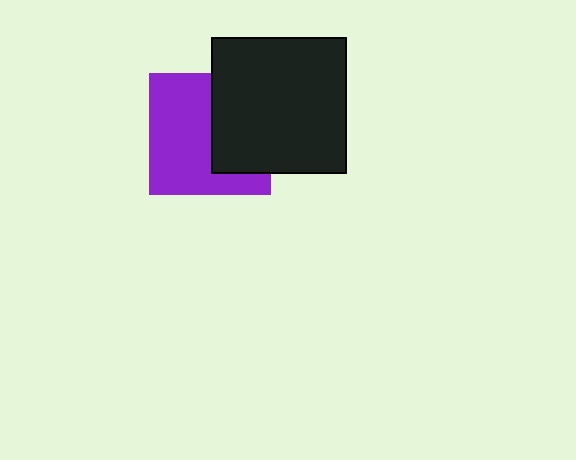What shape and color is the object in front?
The object in front is a black square.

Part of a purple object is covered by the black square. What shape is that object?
It is a square.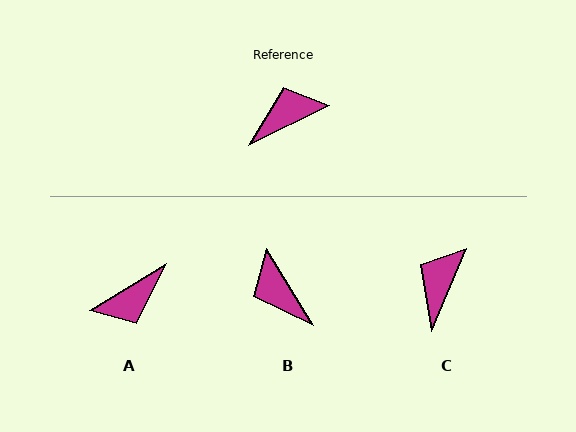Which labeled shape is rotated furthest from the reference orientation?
A, about 175 degrees away.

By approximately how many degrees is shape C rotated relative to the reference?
Approximately 40 degrees counter-clockwise.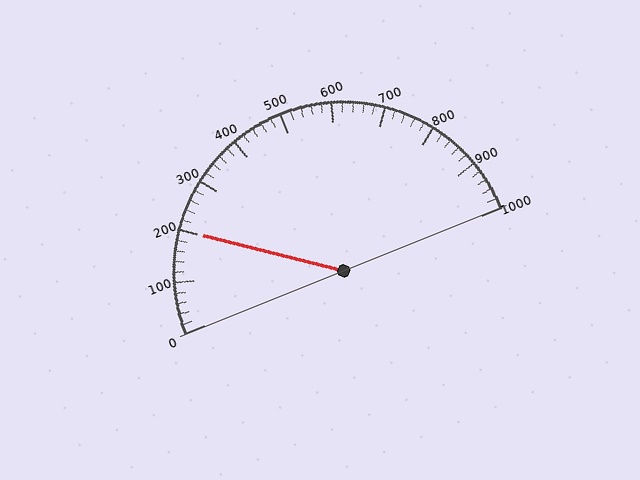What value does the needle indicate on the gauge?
The needle indicates approximately 200.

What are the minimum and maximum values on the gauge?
The gauge ranges from 0 to 1000.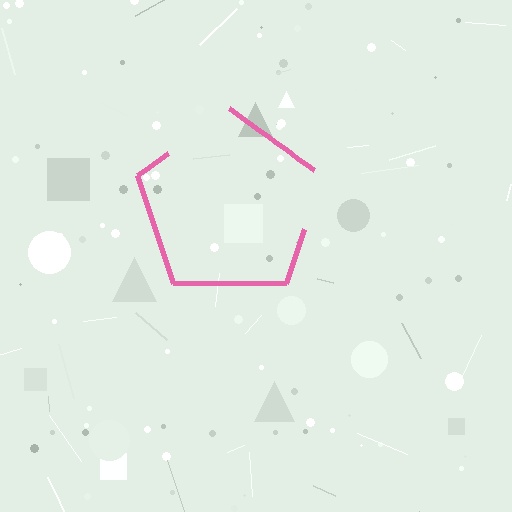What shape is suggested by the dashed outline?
The dashed outline suggests a pentagon.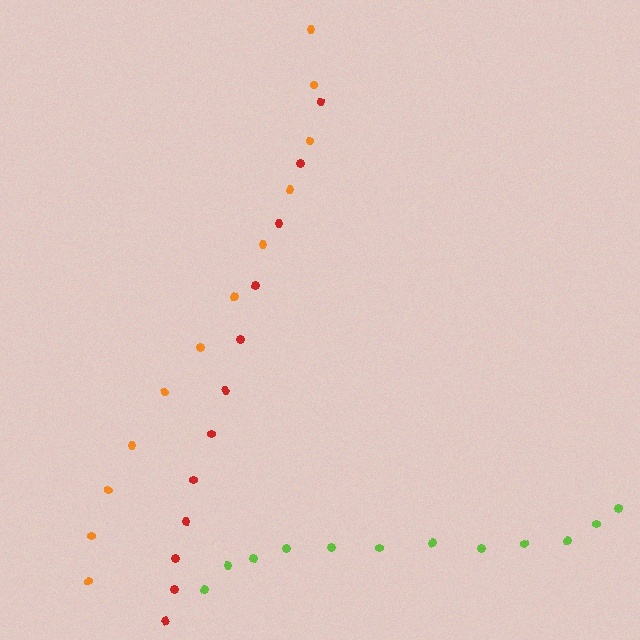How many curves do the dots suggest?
There are 3 distinct paths.